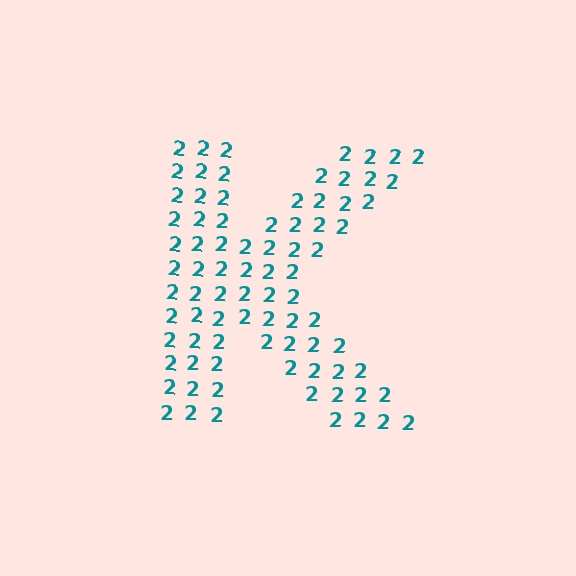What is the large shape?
The large shape is the letter K.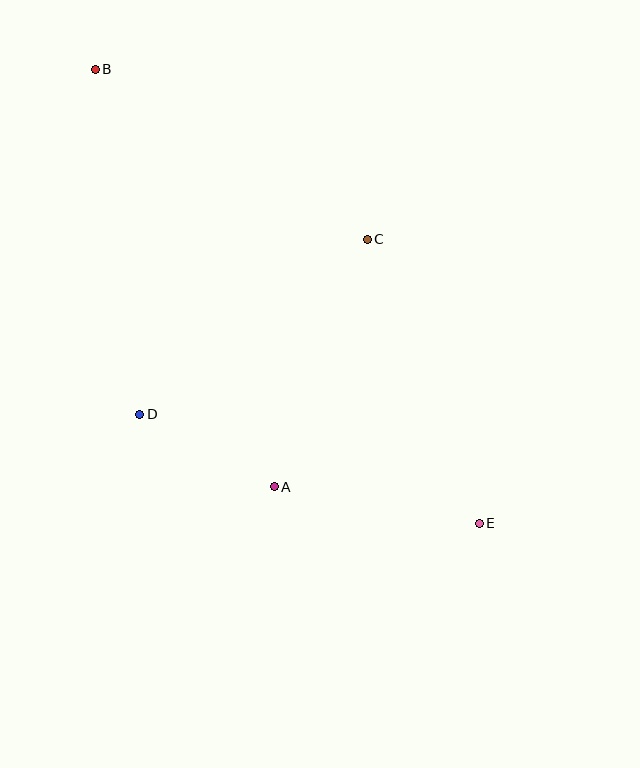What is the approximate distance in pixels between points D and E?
The distance between D and E is approximately 356 pixels.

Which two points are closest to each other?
Points A and D are closest to each other.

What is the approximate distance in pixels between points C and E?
The distance between C and E is approximately 305 pixels.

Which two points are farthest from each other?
Points B and E are farthest from each other.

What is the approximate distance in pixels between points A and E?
The distance between A and E is approximately 208 pixels.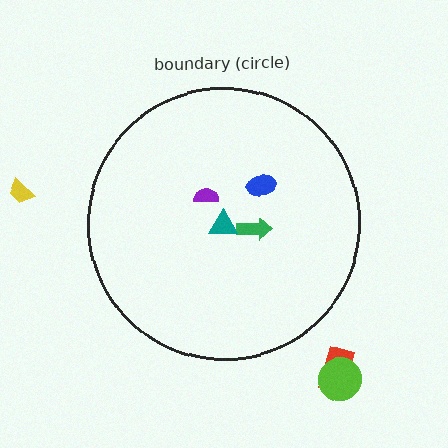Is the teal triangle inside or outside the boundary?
Inside.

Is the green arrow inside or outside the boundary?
Inside.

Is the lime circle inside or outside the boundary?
Outside.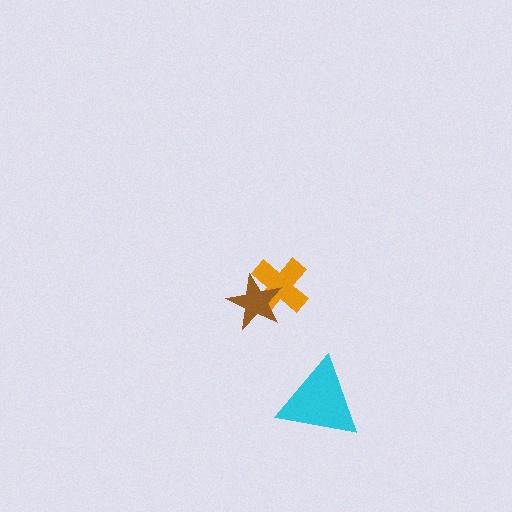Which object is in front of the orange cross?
The brown star is in front of the orange cross.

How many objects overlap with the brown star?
1 object overlaps with the brown star.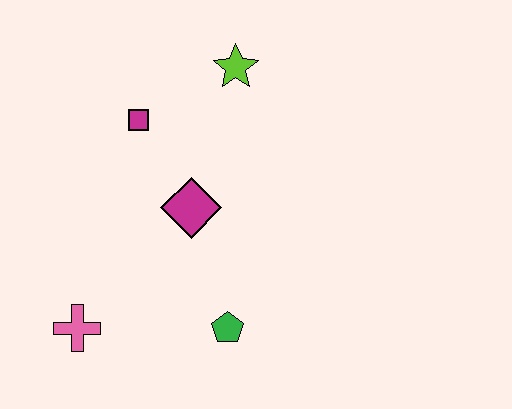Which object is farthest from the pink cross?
The lime star is farthest from the pink cross.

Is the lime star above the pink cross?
Yes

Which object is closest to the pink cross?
The green pentagon is closest to the pink cross.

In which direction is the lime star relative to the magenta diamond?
The lime star is above the magenta diamond.